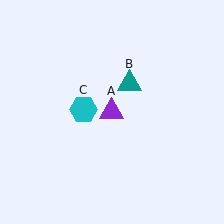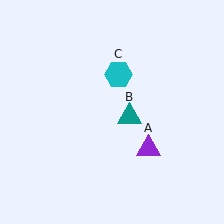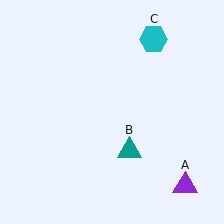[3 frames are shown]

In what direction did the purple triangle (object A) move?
The purple triangle (object A) moved down and to the right.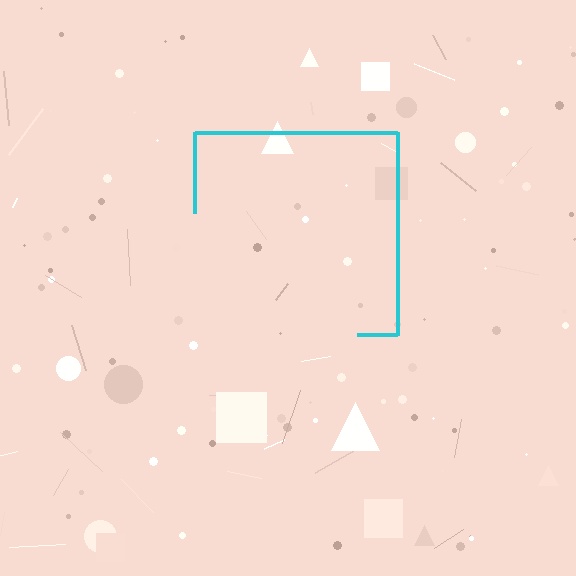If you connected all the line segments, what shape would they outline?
They would outline a square.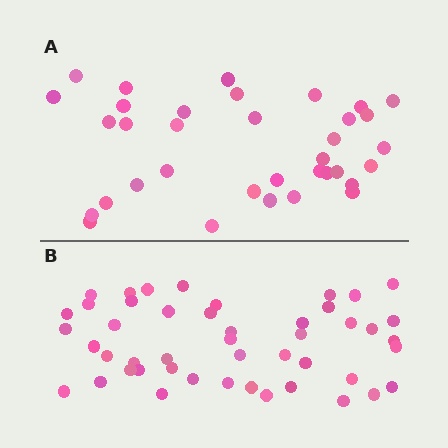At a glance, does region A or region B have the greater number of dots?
Region B (the bottom region) has more dots.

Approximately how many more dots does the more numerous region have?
Region B has roughly 12 or so more dots than region A.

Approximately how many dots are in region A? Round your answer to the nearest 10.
About 40 dots. (The exact count is 35, which rounds to 40.)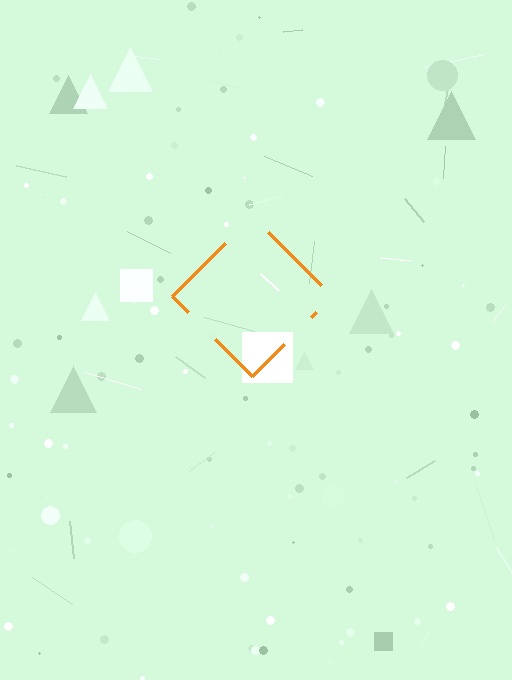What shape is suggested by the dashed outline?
The dashed outline suggests a diamond.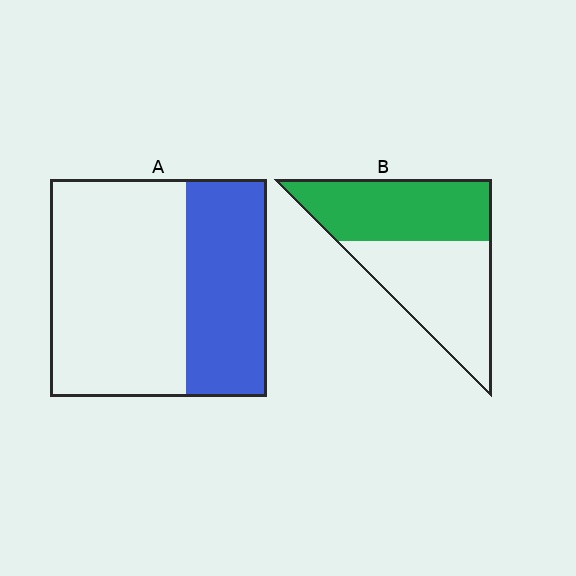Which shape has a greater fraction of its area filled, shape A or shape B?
Shape B.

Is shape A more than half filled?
No.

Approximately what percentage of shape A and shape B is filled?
A is approximately 35% and B is approximately 50%.